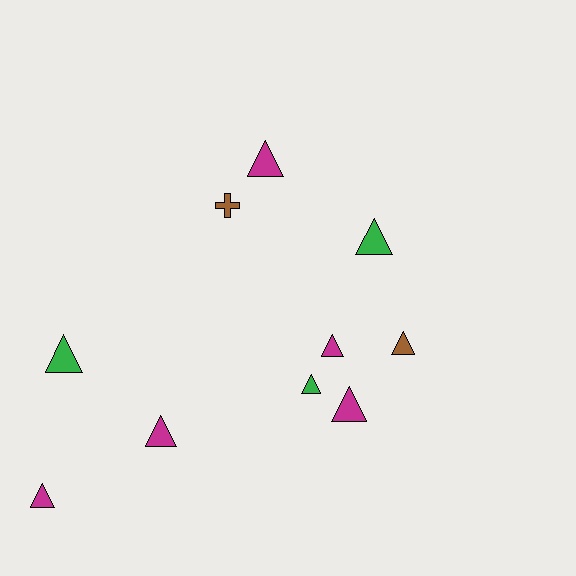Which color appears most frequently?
Magenta, with 5 objects.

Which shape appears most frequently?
Triangle, with 9 objects.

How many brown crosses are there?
There is 1 brown cross.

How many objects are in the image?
There are 10 objects.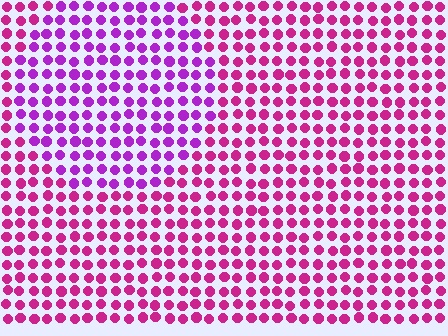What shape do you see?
I see a circle.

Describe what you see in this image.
The image is filled with small magenta elements in a uniform arrangement. A circle-shaped region is visible where the elements are tinted to a slightly different hue, forming a subtle color boundary.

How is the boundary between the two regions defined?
The boundary is defined purely by a slight shift in hue (about 32 degrees). Spacing, size, and orientation are identical on both sides.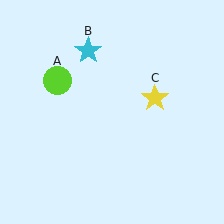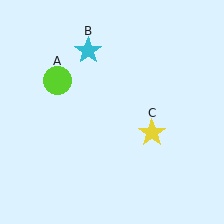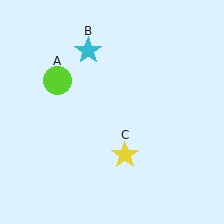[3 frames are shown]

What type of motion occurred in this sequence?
The yellow star (object C) rotated clockwise around the center of the scene.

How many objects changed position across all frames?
1 object changed position: yellow star (object C).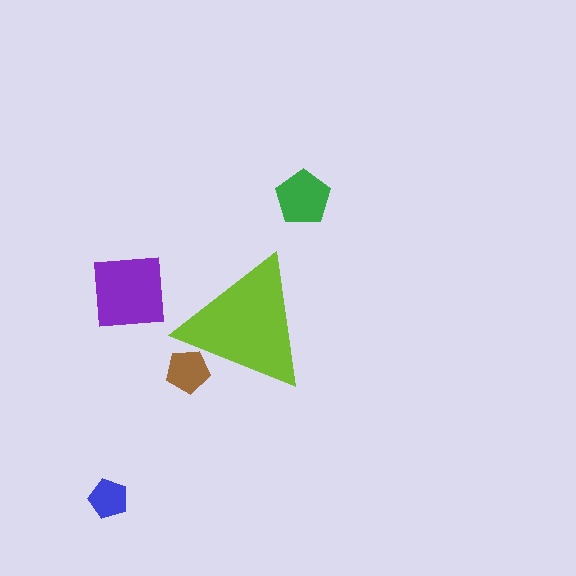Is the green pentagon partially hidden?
No, the green pentagon is fully visible.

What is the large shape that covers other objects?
A lime triangle.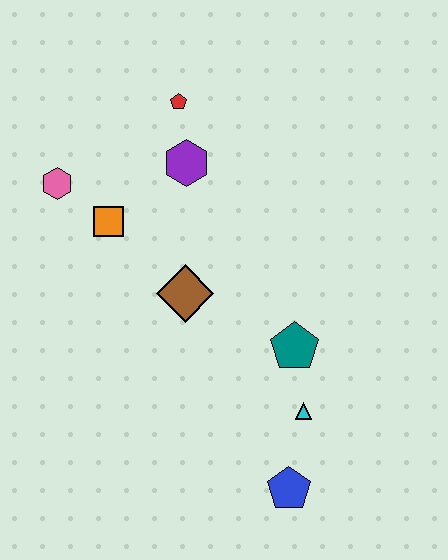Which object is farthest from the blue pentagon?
The red pentagon is farthest from the blue pentagon.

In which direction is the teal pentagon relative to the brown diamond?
The teal pentagon is to the right of the brown diamond.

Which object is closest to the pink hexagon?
The orange square is closest to the pink hexagon.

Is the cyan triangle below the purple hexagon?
Yes